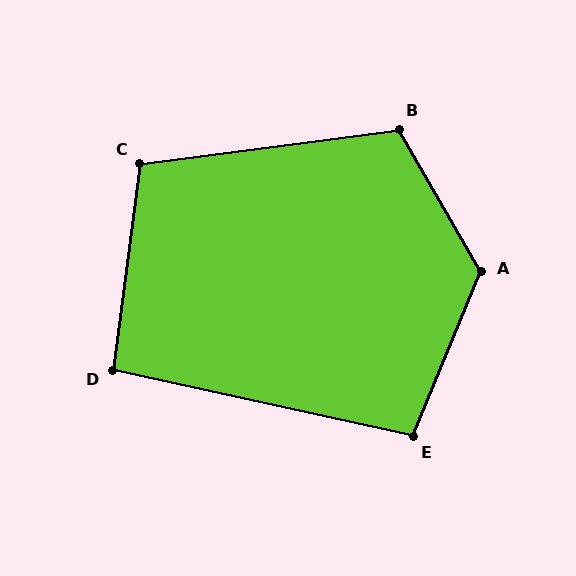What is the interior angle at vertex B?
Approximately 112 degrees (obtuse).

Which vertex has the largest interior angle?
A, at approximately 128 degrees.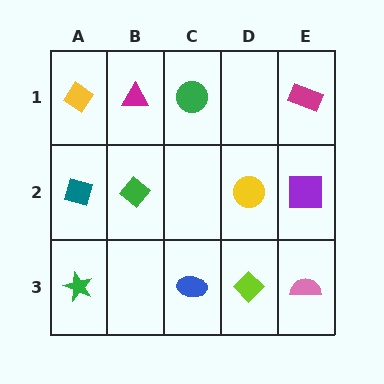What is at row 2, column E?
A purple square.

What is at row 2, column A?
A teal diamond.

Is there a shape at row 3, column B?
No, that cell is empty.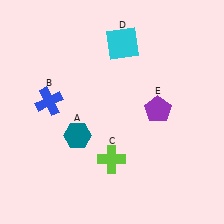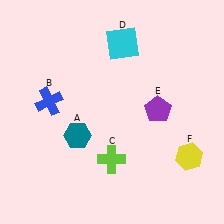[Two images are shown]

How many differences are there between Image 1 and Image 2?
There is 1 difference between the two images.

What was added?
A yellow hexagon (F) was added in Image 2.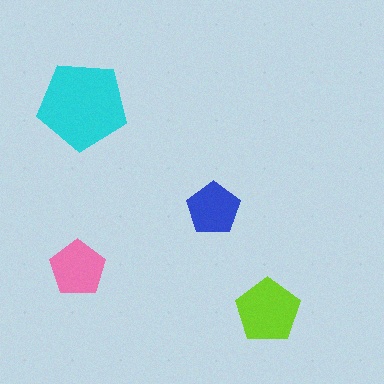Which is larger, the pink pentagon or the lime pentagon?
The lime one.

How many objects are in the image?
There are 4 objects in the image.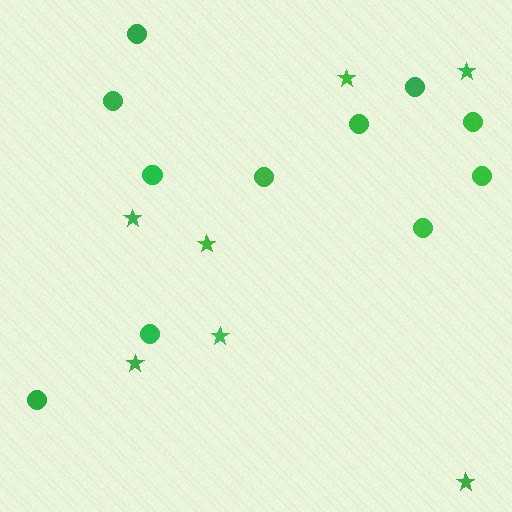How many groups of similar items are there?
There are 2 groups: one group of circles (11) and one group of stars (7).